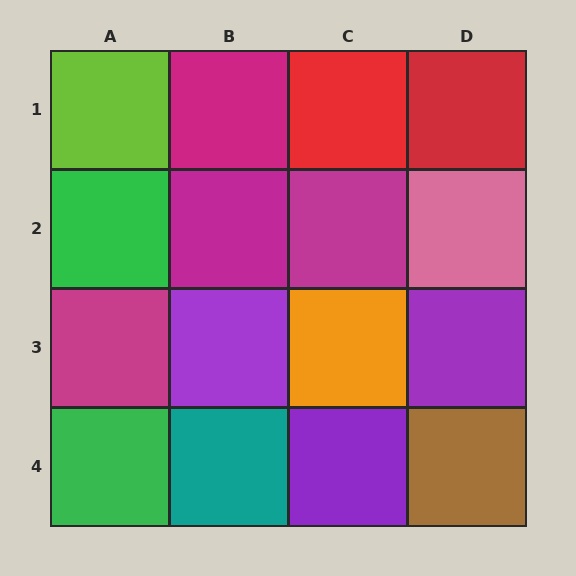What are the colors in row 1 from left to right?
Lime, magenta, red, red.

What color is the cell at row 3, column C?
Orange.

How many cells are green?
2 cells are green.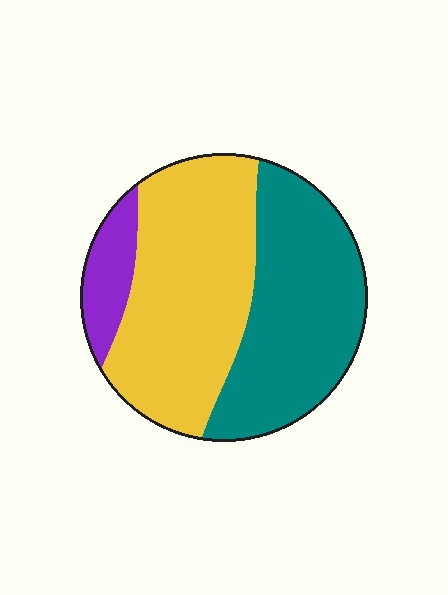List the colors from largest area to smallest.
From largest to smallest: yellow, teal, purple.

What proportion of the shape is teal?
Teal takes up between a quarter and a half of the shape.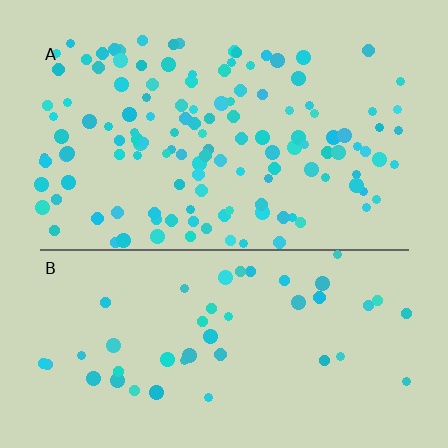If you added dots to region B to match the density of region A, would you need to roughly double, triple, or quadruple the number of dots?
Approximately triple.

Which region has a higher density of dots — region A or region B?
A (the top).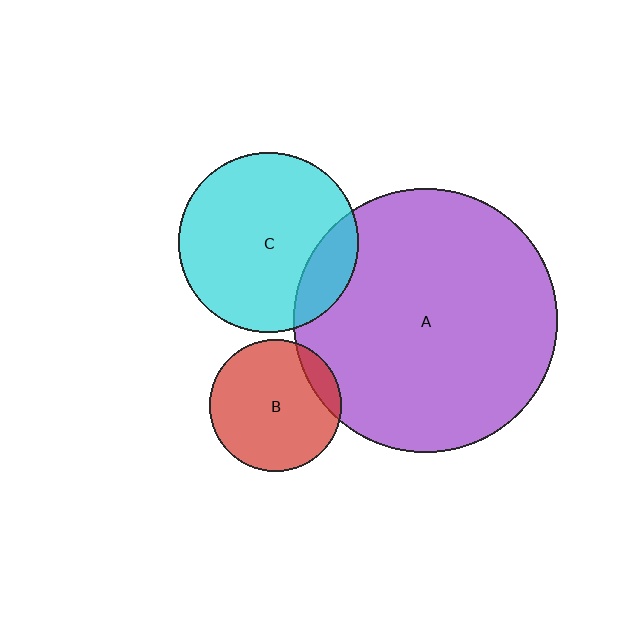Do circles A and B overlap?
Yes.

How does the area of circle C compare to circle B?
Approximately 1.9 times.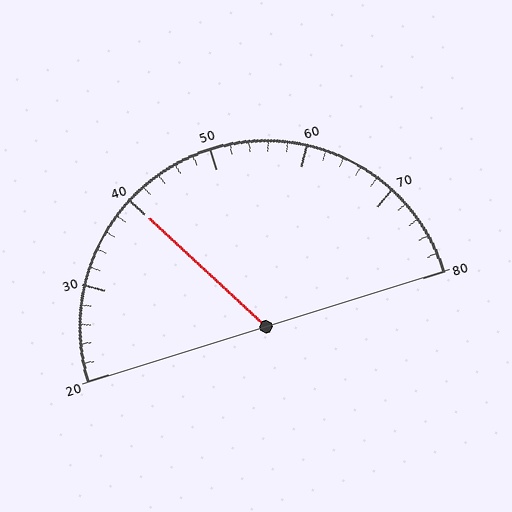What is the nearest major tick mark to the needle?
The nearest major tick mark is 40.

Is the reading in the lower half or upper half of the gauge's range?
The reading is in the lower half of the range (20 to 80).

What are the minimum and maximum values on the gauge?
The gauge ranges from 20 to 80.